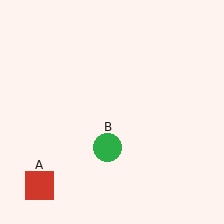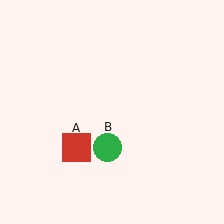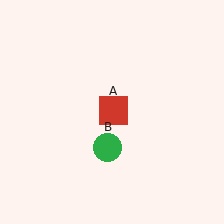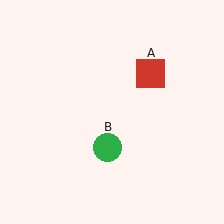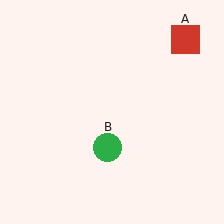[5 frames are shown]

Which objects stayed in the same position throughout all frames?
Green circle (object B) remained stationary.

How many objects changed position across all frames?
1 object changed position: red square (object A).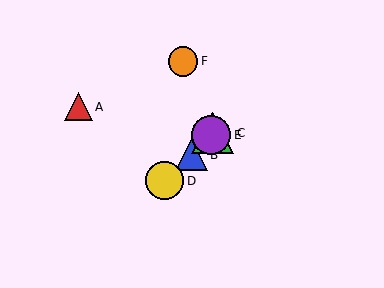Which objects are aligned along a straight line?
Objects B, C, D, E are aligned along a straight line.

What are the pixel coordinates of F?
Object F is at (183, 61).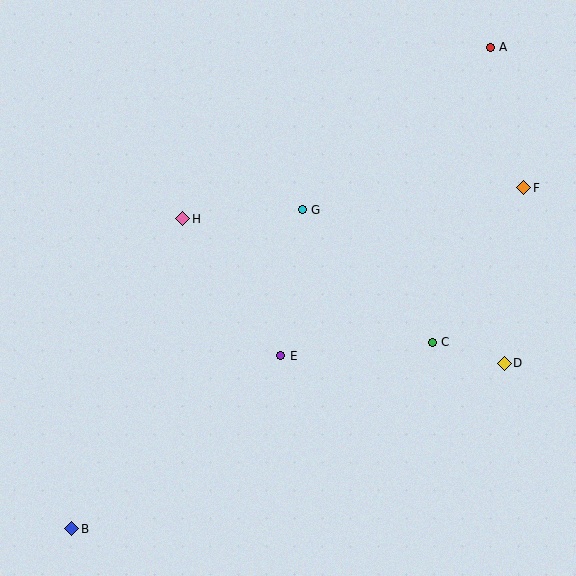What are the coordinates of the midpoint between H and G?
The midpoint between H and G is at (243, 214).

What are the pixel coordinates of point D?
Point D is at (504, 363).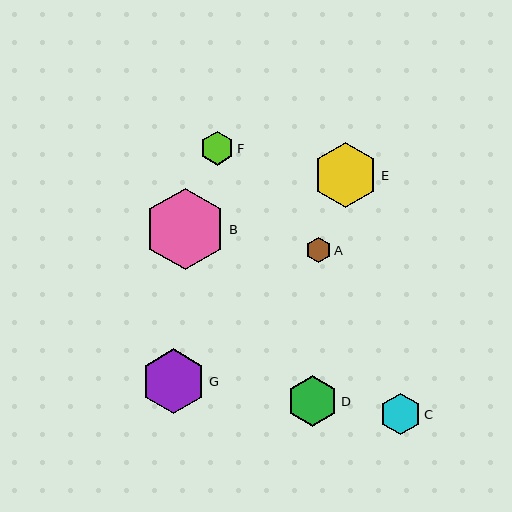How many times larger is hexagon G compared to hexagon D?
Hexagon G is approximately 1.3 times the size of hexagon D.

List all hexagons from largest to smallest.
From largest to smallest: B, E, G, D, C, F, A.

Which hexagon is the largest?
Hexagon B is the largest with a size of approximately 82 pixels.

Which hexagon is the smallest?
Hexagon A is the smallest with a size of approximately 25 pixels.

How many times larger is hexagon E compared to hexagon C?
Hexagon E is approximately 1.6 times the size of hexagon C.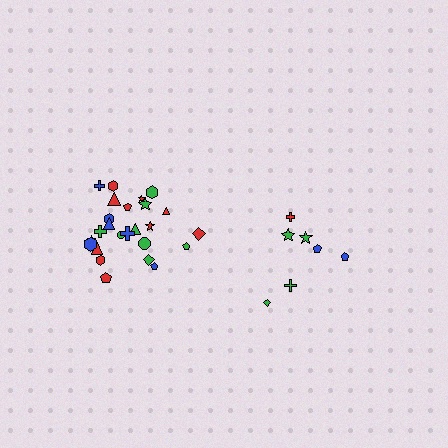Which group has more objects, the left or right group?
The left group.